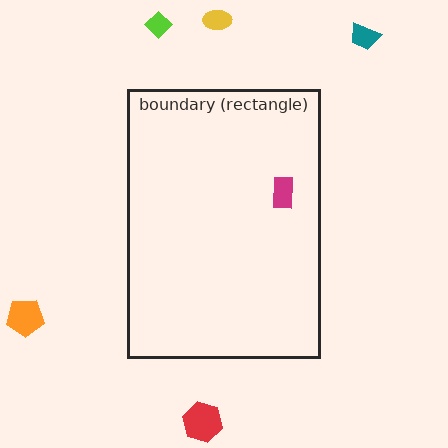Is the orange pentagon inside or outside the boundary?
Outside.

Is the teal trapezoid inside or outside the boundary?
Outside.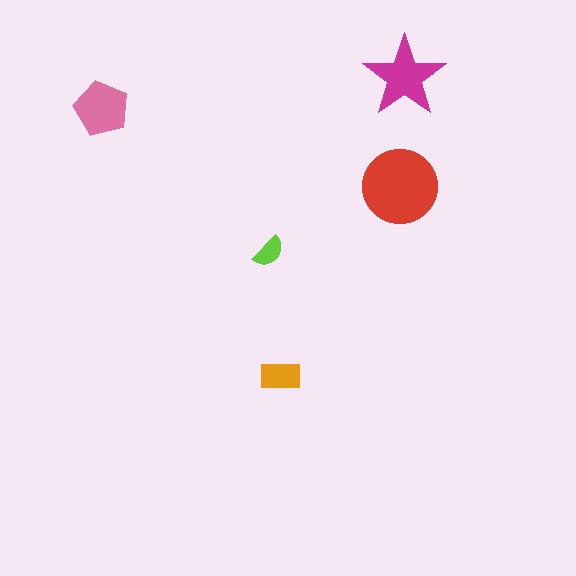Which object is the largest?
The red circle.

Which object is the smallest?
The lime semicircle.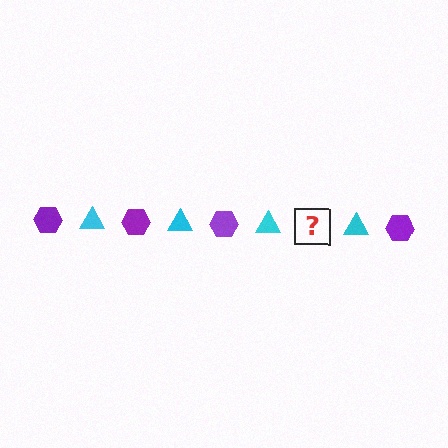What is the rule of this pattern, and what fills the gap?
The rule is that the pattern alternates between purple hexagon and cyan triangle. The gap should be filled with a purple hexagon.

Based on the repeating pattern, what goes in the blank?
The blank should be a purple hexagon.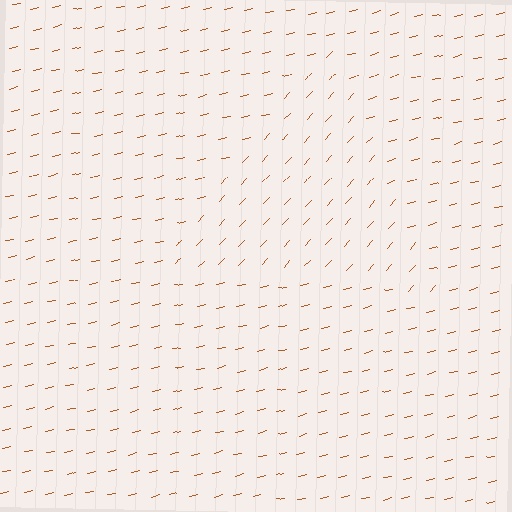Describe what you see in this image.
The image is filled with small brown line segments. A triangle region in the image has lines oriented differently from the surrounding lines, creating a visible texture boundary.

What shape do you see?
I see a triangle.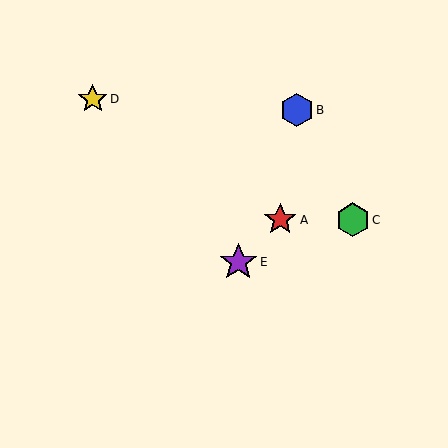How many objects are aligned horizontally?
2 objects (A, C) are aligned horizontally.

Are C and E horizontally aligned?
No, C is at y≈220 and E is at y≈262.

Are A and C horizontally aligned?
Yes, both are at y≈220.